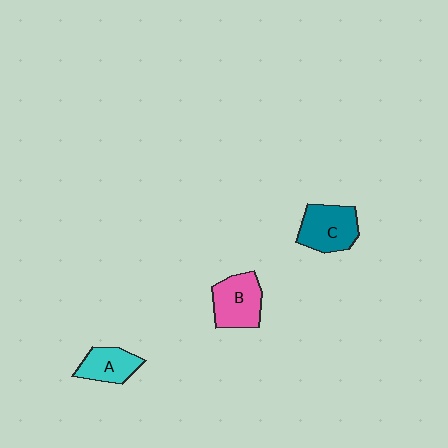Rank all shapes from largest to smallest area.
From largest to smallest: C (teal), B (pink), A (cyan).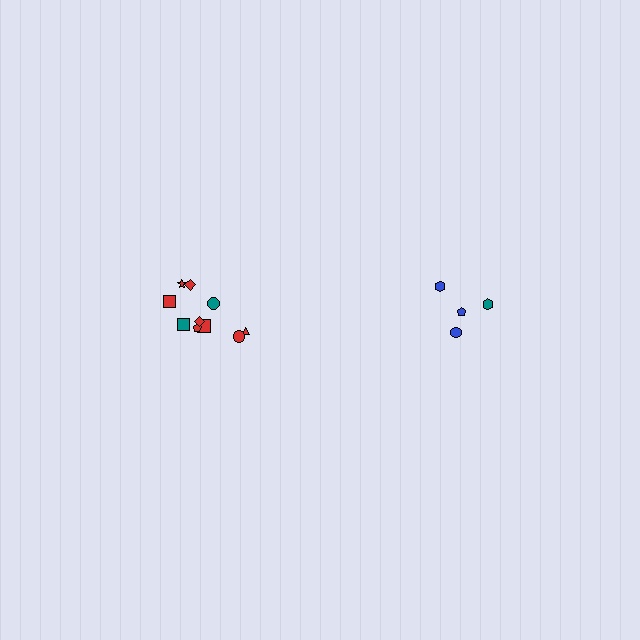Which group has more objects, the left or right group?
The left group.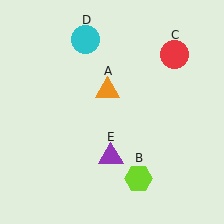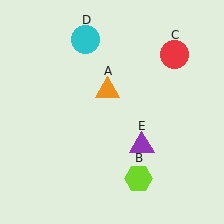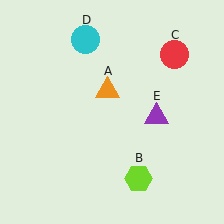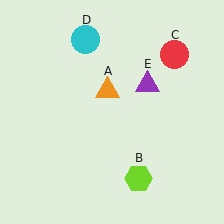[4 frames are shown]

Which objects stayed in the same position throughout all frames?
Orange triangle (object A) and lime hexagon (object B) and red circle (object C) and cyan circle (object D) remained stationary.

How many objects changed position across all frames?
1 object changed position: purple triangle (object E).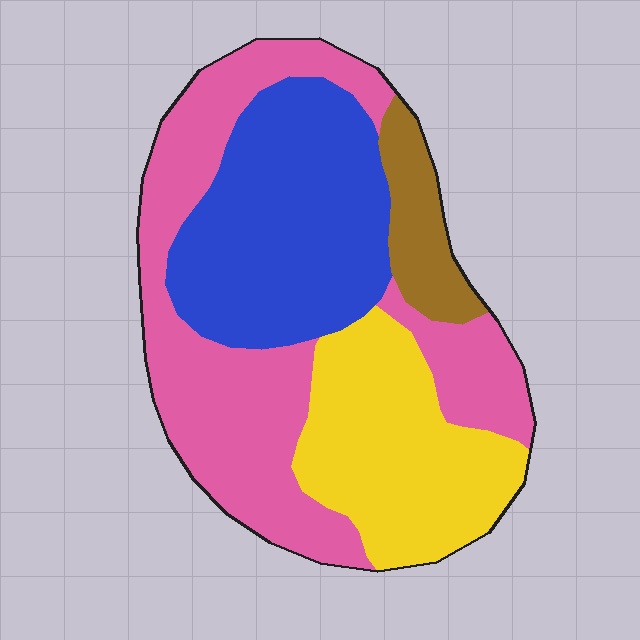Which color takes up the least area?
Brown, at roughly 10%.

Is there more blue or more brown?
Blue.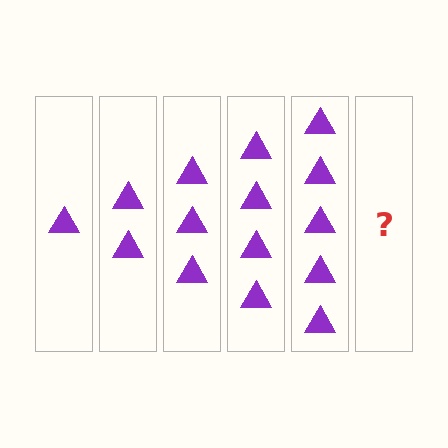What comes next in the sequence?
The next element should be 6 triangles.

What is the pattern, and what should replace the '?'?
The pattern is that each step adds one more triangle. The '?' should be 6 triangles.